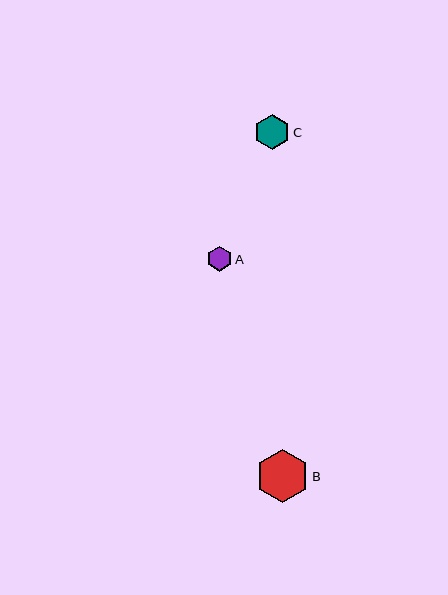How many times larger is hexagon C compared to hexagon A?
Hexagon C is approximately 1.4 times the size of hexagon A.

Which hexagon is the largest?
Hexagon B is the largest with a size of approximately 53 pixels.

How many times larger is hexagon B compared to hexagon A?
Hexagon B is approximately 2.1 times the size of hexagon A.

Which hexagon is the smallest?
Hexagon A is the smallest with a size of approximately 25 pixels.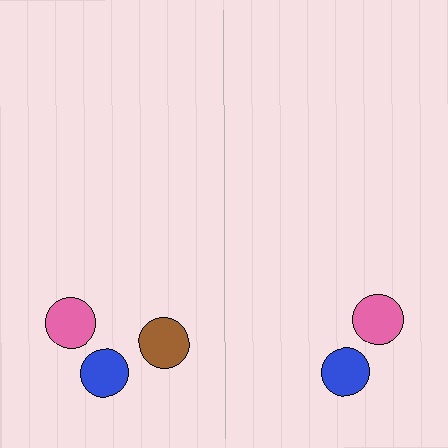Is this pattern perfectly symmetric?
No, the pattern is not perfectly symmetric. A brown circle is missing from the right side.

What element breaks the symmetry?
A brown circle is missing from the right side.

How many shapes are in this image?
There are 5 shapes in this image.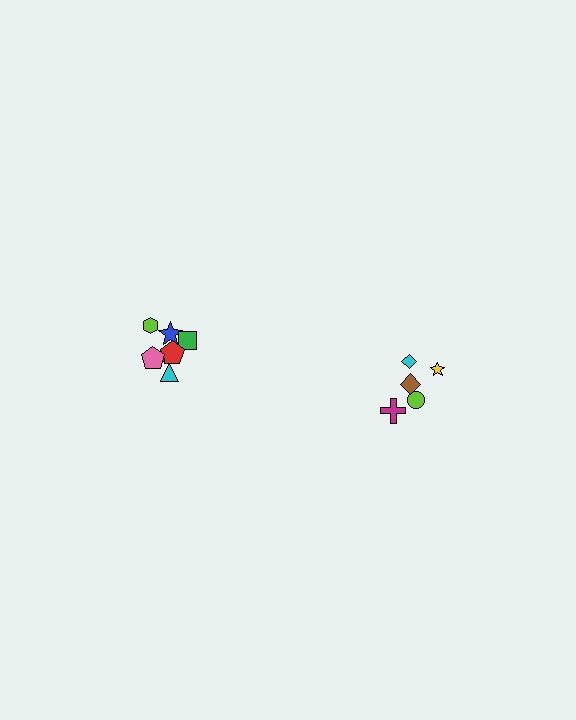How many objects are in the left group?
There are 7 objects.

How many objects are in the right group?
There are 5 objects.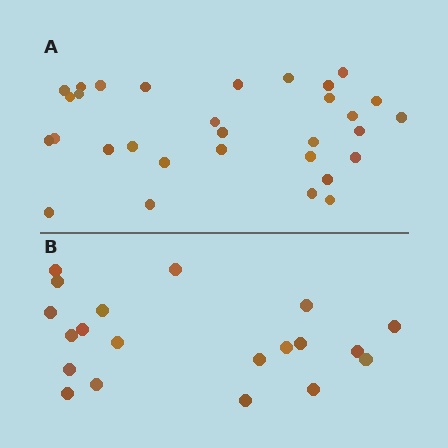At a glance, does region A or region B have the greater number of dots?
Region A (the top region) has more dots.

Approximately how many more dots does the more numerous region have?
Region A has roughly 12 or so more dots than region B.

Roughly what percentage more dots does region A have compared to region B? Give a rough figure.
About 55% more.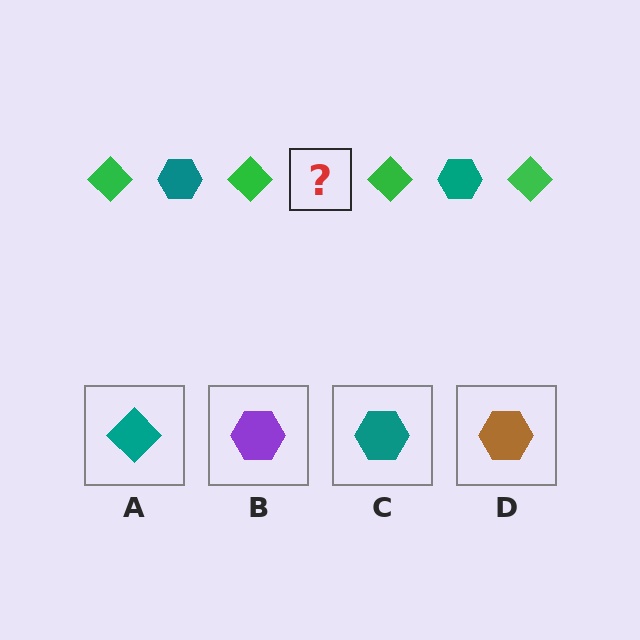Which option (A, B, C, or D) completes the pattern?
C.